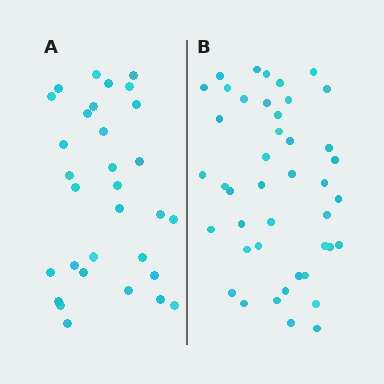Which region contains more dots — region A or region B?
Region B (the right region) has more dots.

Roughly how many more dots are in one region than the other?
Region B has roughly 12 or so more dots than region A.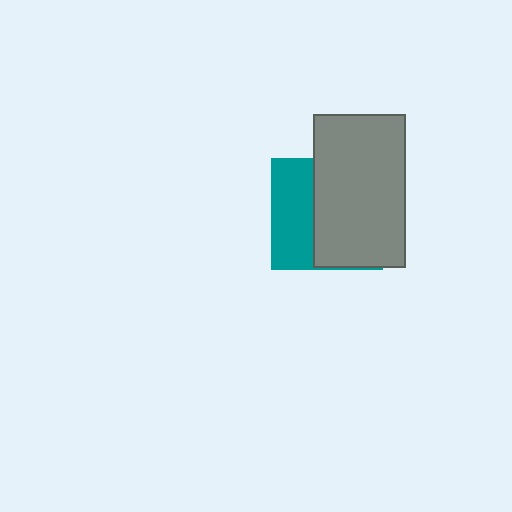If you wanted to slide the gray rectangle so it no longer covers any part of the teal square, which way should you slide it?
Slide it right — that is the most direct way to separate the two shapes.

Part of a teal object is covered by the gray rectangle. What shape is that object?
It is a square.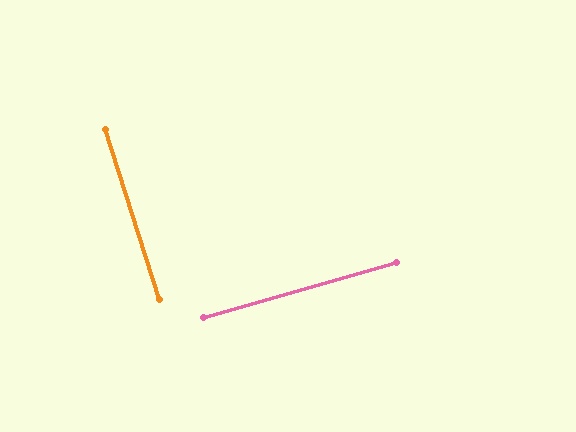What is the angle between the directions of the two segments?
Approximately 88 degrees.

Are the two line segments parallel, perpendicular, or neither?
Perpendicular — they meet at approximately 88°.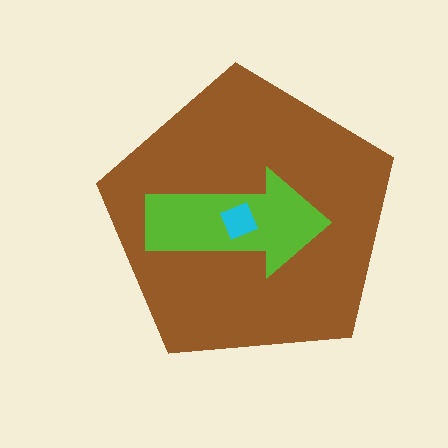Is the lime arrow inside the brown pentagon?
Yes.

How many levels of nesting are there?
3.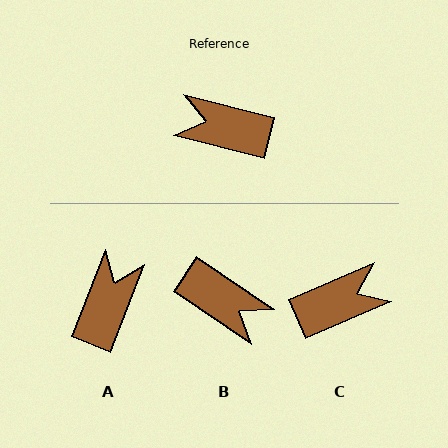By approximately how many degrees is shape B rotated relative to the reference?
Approximately 160 degrees counter-clockwise.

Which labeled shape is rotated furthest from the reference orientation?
B, about 160 degrees away.